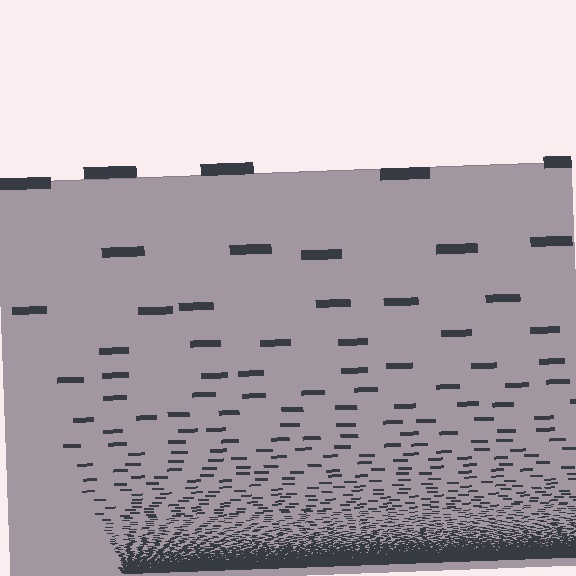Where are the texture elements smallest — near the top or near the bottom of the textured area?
Near the bottom.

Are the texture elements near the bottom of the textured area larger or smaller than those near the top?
Smaller. The gradient is inverted — elements near the bottom are smaller and denser.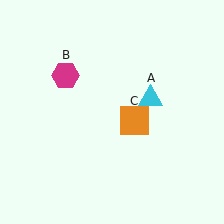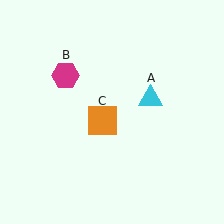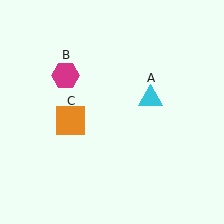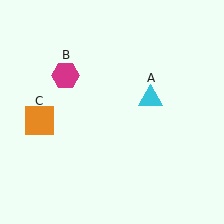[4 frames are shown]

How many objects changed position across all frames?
1 object changed position: orange square (object C).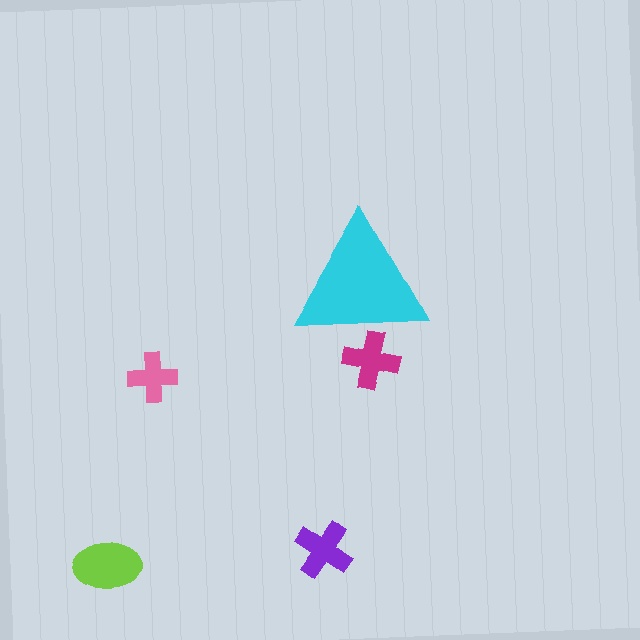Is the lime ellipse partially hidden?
No, the lime ellipse is fully visible.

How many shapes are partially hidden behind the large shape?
1 shape is partially hidden.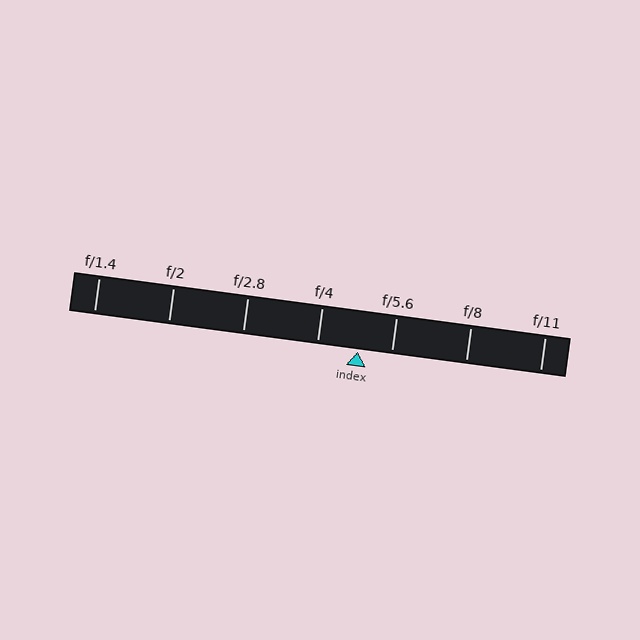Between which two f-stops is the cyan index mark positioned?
The index mark is between f/4 and f/5.6.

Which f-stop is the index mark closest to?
The index mark is closest to f/5.6.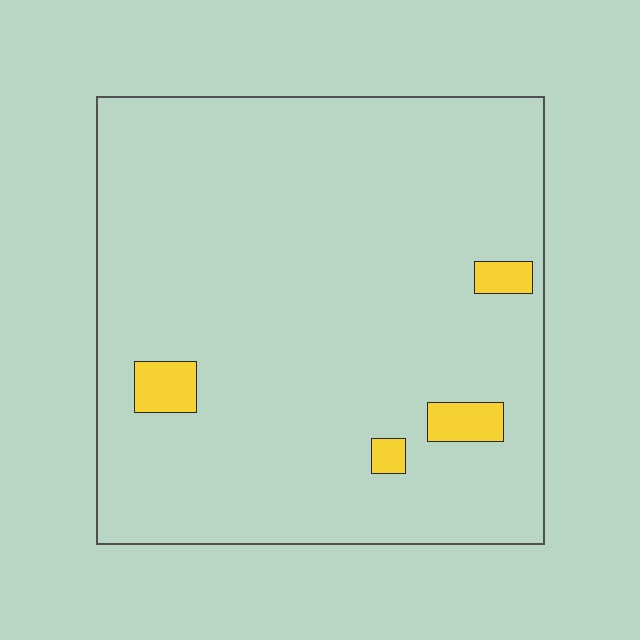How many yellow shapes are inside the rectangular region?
4.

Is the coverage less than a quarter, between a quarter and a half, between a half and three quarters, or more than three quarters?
Less than a quarter.